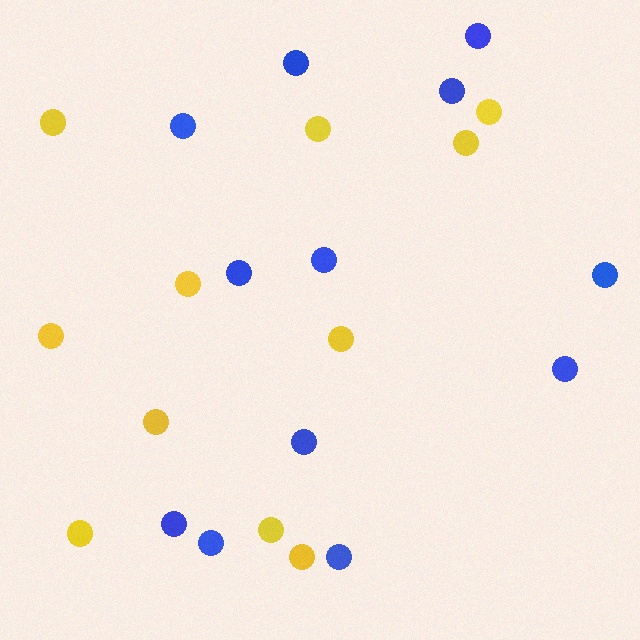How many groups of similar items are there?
There are 2 groups: one group of blue circles (12) and one group of yellow circles (11).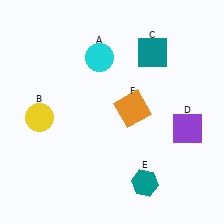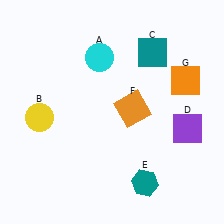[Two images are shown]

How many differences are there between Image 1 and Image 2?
There is 1 difference between the two images.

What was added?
An orange square (G) was added in Image 2.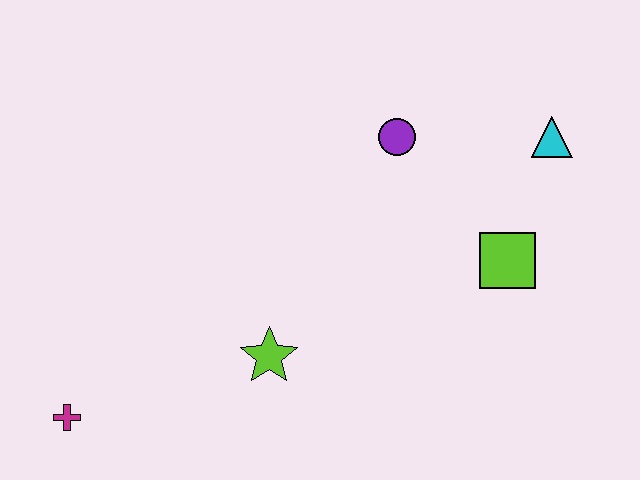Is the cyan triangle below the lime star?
No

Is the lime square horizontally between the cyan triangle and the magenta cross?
Yes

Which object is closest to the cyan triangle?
The lime square is closest to the cyan triangle.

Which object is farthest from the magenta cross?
The cyan triangle is farthest from the magenta cross.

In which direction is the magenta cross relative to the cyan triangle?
The magenta cross is to the left of the cyan triangle.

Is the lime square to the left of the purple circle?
No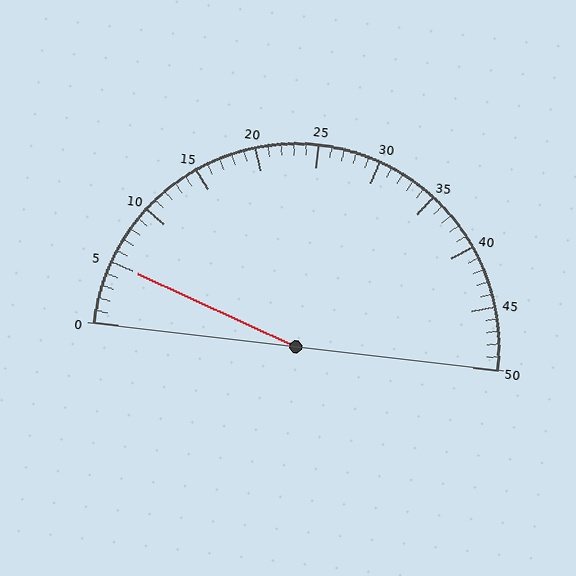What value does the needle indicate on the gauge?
The needle indicates approximately 5.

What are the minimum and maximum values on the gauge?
The gauge ranges from 0 to 50.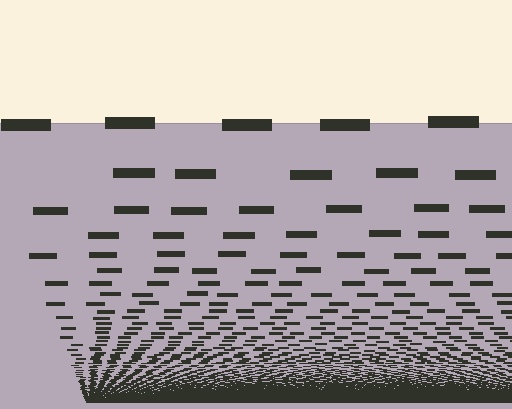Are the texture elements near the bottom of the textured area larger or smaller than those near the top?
Smaller. The gradient is inverted — elements near the bottom are smaller and denser.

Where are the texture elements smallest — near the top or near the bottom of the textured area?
Near the bottom.